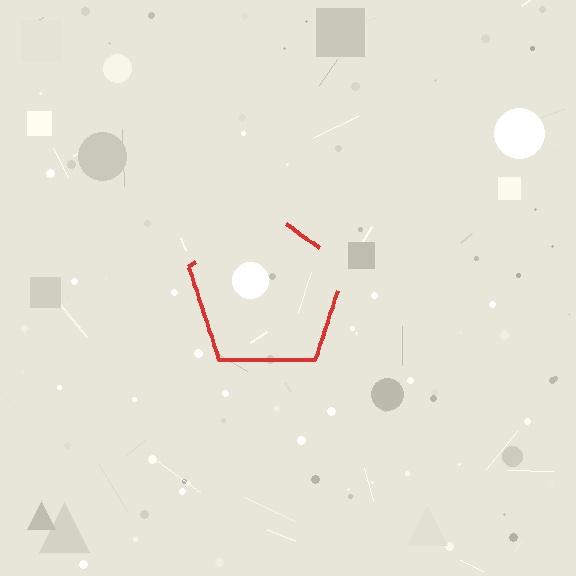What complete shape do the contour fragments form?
The contour fragments form a pentagon.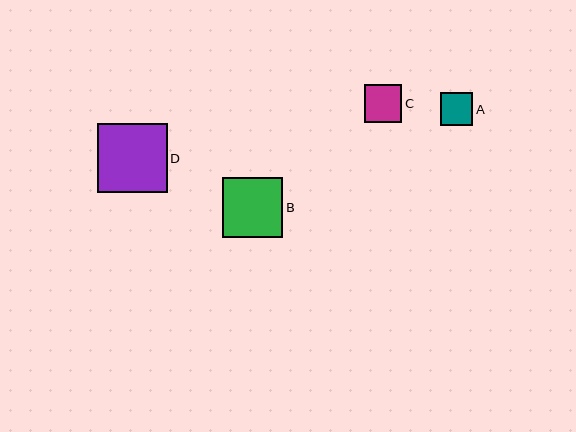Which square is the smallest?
Square A is the smallest with a size of approximately 32 pixels.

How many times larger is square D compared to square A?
Square D is approximately 2.1 times the size of square A.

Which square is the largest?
Square D is the largest with a size of approximately 69 pixels.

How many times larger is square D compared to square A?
Square D is approximately 2.1 times the size of square A.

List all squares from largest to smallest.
From largest to smallest: D, B, C, A.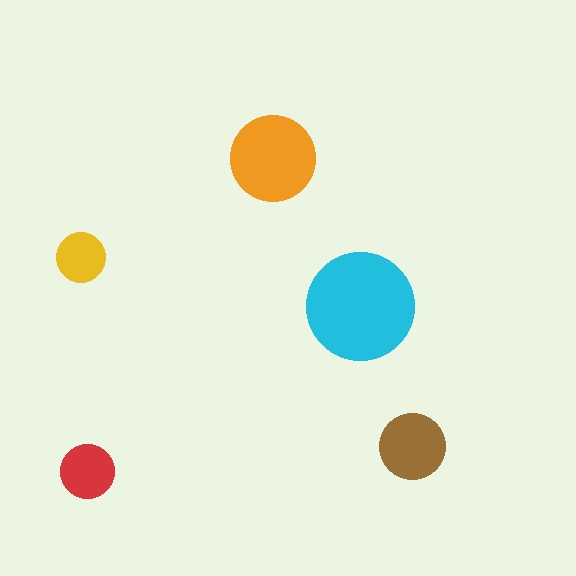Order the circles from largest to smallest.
the cyan one, the orange one, the brown one, the red one, the yellow one.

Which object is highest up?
The orange circle is topmost.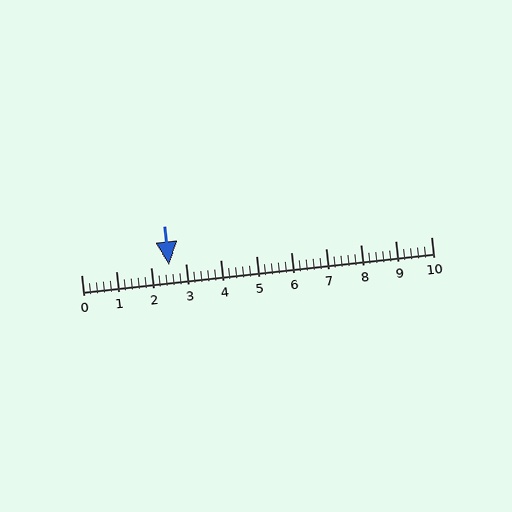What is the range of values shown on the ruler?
The ruler shows values from 0 to 10.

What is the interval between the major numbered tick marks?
The major tick marks are spaced 1 units apart.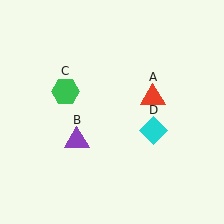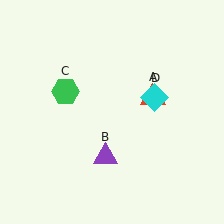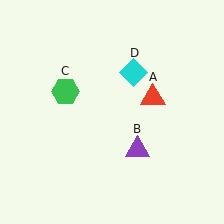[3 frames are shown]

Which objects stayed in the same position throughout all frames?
Red triangle (object A) and green hexagon (object C) remained stationary.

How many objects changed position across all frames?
2 objects changed position: purple triangle (object B), cyan diamond (object D).